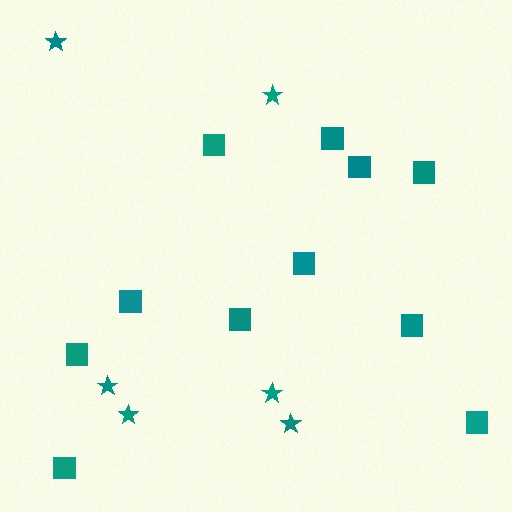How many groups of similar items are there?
There are 2 groups: one group of stars (6) and one group of squares (11).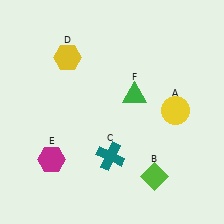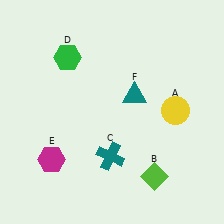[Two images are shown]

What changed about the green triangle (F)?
In Image 1, F is green. In Image 2, it changed to teal.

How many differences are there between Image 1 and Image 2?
There are 2 differences between the two images.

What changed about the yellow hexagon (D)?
In Image 1, D is yellow. In Image 2, it changed to green.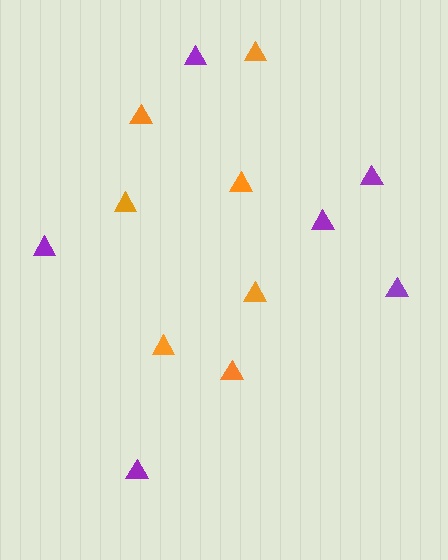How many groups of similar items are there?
There are 2 groups: one group of purple triangles (6) and one group of orange triangles (7).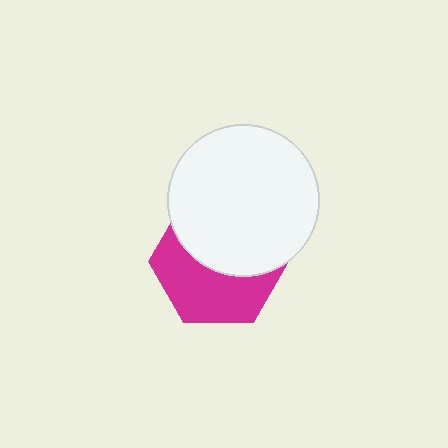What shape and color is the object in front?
The object in front is a white circle.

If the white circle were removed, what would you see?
You would see the complete magenta hexagon.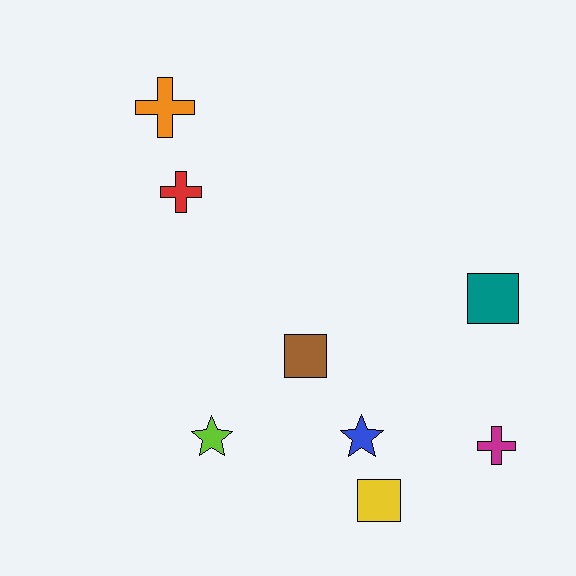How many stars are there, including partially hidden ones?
There are 2 stars.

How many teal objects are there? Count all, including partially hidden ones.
There is 1 teal object.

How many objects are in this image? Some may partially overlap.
There are 8 objects.